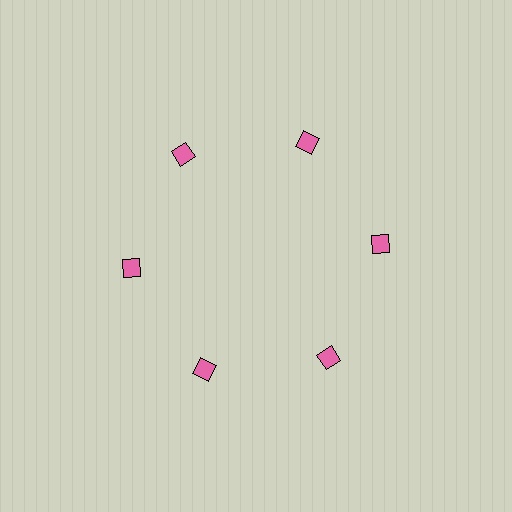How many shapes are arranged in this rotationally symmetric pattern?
There are 6 shapes, arranged in 6 groups of 1.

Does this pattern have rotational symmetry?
Yes, this pattern has 6-fold rotational symmetry. It looks the same after rotating 60 degrees around the center.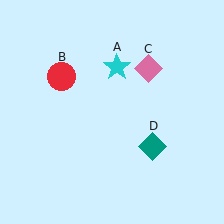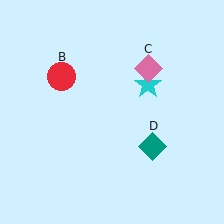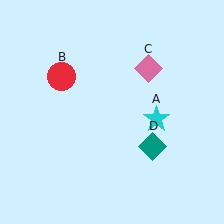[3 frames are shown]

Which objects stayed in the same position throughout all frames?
Red circle (object B) and pink diamond (object C) and teal diamond (object D) remained stationary.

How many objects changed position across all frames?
1 object changed position: cyan star (object A).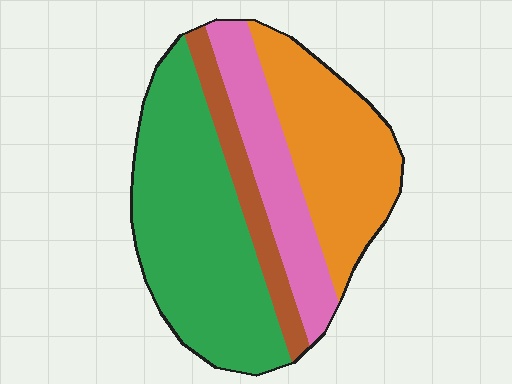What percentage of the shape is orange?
Orange covers 28% of the shape.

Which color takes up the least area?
Brown, at roughly 10%.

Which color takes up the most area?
Green, at roughly 40%.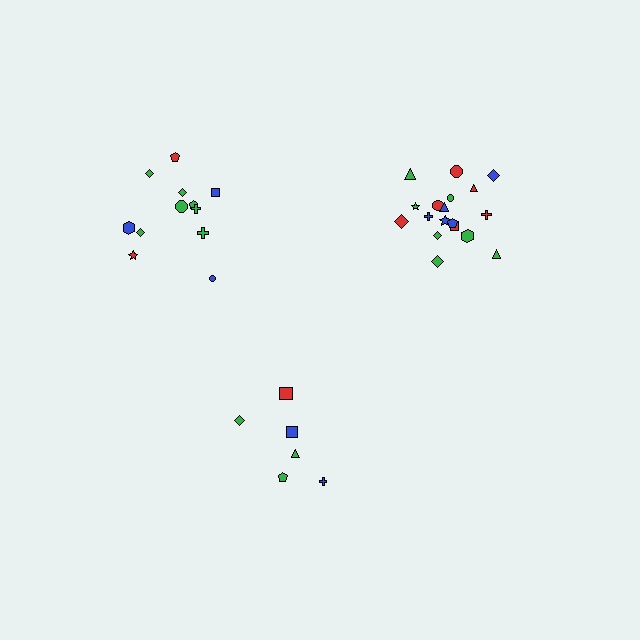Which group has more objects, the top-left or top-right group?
The top-right group.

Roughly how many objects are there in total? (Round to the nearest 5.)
Roughly 35 objects in total.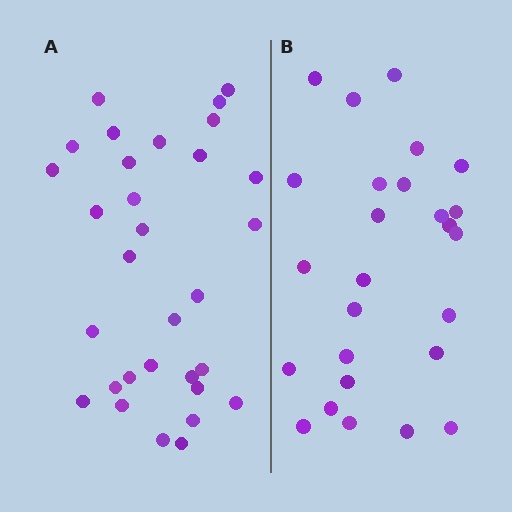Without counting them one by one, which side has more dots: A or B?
Region A (the left region) has more dots.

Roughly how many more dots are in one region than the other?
Region A has about 5 more dots than region B.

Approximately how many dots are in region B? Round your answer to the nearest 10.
About 30 dots. (The exact count is 26, which rounds to 30.)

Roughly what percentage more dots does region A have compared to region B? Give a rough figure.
About 20% more.